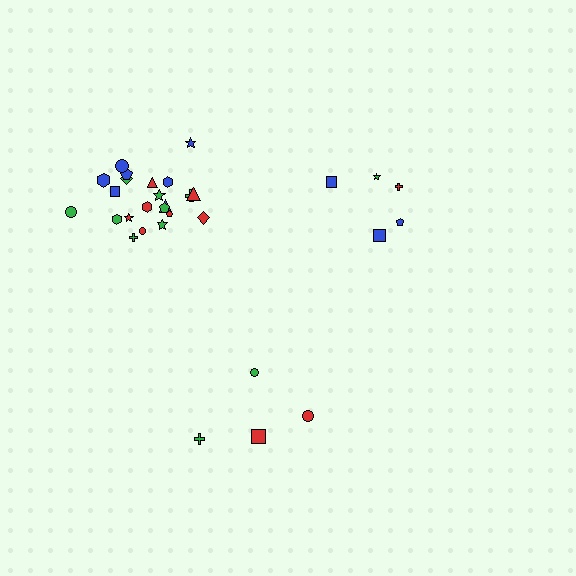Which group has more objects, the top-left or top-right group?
The top-left group.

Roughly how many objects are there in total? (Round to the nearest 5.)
Roughly 30 objects in total.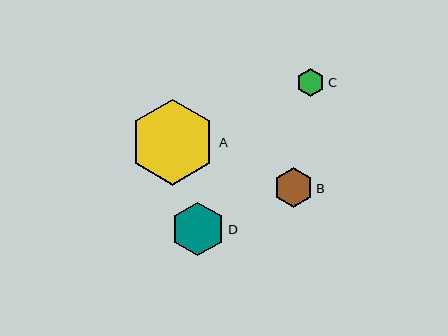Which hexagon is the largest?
Hexagon A is the largest with a size of approximately 86 pixels.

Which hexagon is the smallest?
Hexagon C is the smallest with a size of approximately 28 pixels.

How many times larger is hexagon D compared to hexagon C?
Hexagon D is approximately 1.9 times the size of hexagon C.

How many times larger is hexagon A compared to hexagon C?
Hexagon A is approximately 3.1 times the size of hexagon C.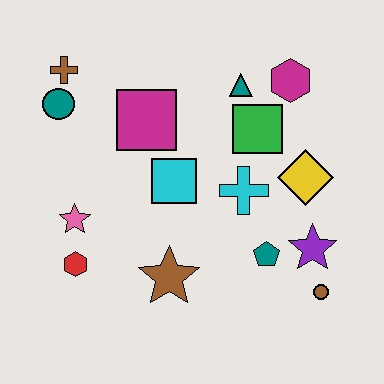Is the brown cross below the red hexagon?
No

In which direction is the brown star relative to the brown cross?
The brown star is below the brown cross.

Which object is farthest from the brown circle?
The brown cross is farthest from the brown circle.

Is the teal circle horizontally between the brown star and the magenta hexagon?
No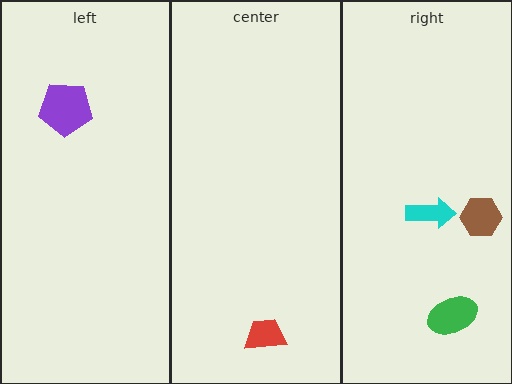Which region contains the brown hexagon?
The right region.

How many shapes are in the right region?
3.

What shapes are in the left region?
The purple pentagon.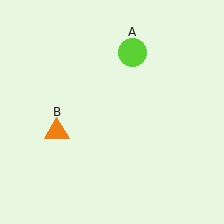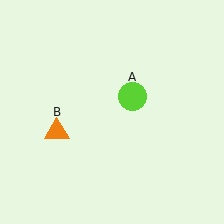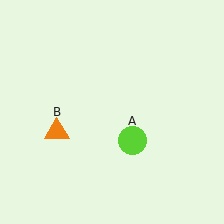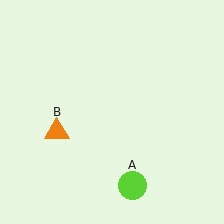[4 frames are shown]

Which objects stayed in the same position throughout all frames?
Orange triangle (object B) remained stationary.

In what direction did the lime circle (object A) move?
The lime circle (object A) moved down.